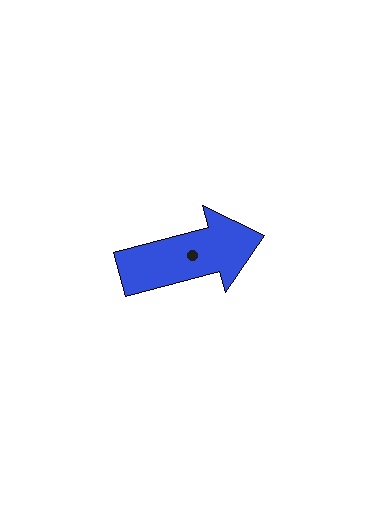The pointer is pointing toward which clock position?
Roughly 3 o'clock.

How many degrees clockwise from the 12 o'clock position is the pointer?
Approximately 75 degrees.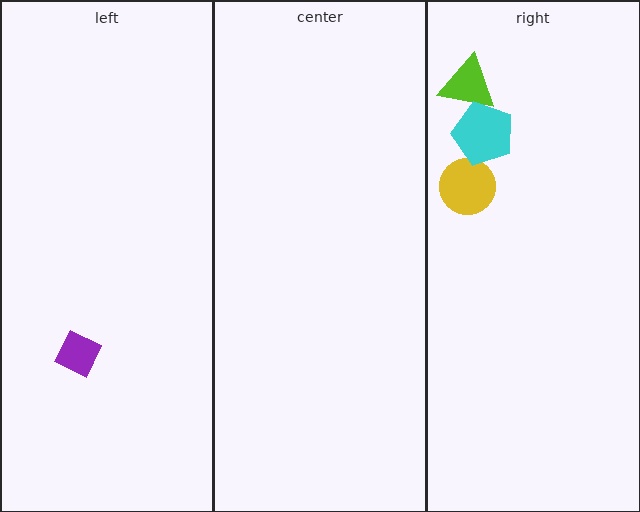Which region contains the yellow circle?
The right region.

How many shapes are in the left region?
1.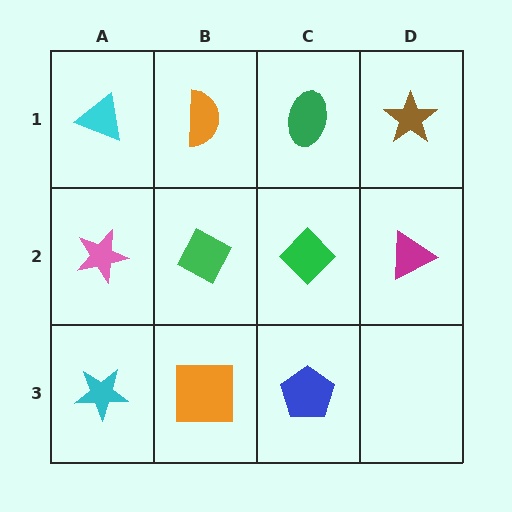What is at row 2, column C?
A green diamond.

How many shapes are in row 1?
4 shapes.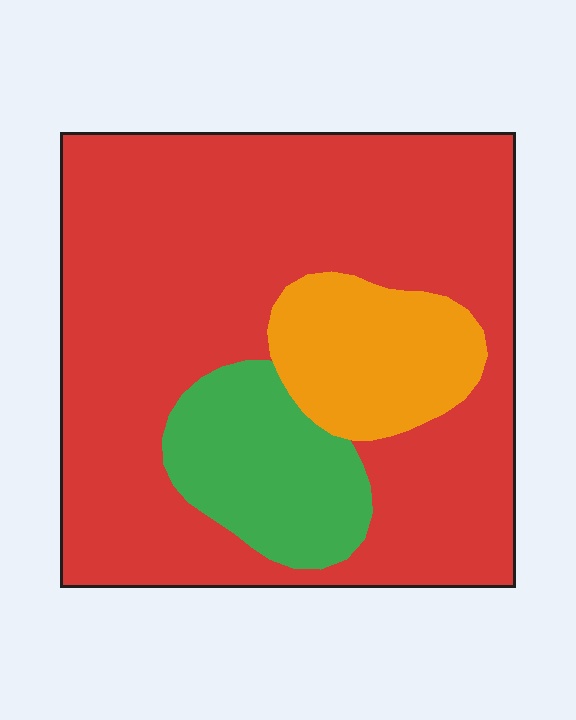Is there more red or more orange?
Red.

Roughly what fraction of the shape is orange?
Orange takes up about one eighth (1/8) of the shape.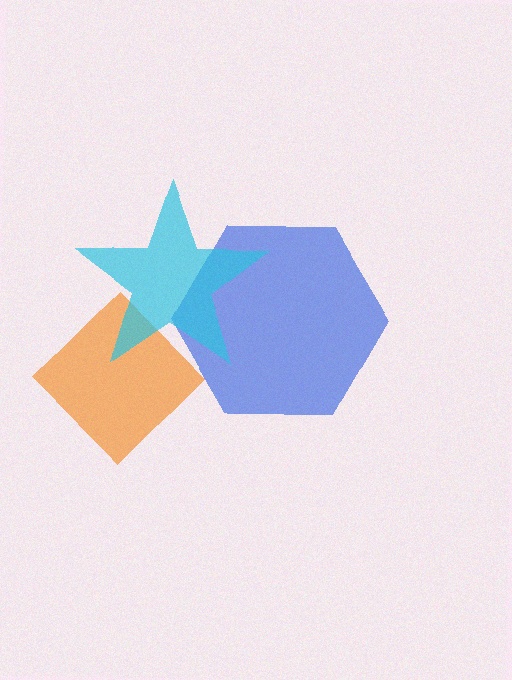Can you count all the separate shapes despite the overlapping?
Yes, there are 3 separate shapes.